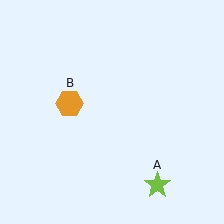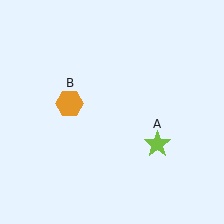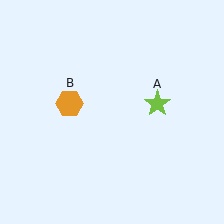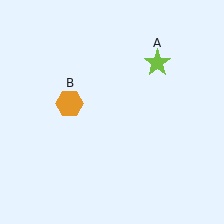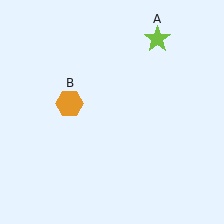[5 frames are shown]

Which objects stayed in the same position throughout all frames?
Orange hexagon (object B) remained stationary.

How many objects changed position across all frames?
1 object changed position: lime star (object A).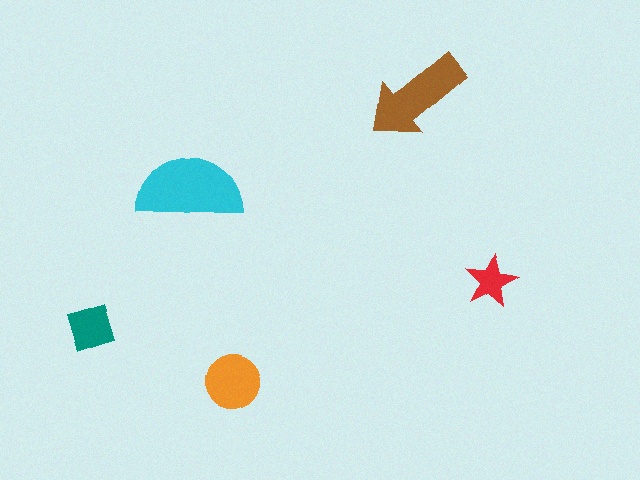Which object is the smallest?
The red star.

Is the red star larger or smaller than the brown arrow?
Smaller.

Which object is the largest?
The cyan semicircle.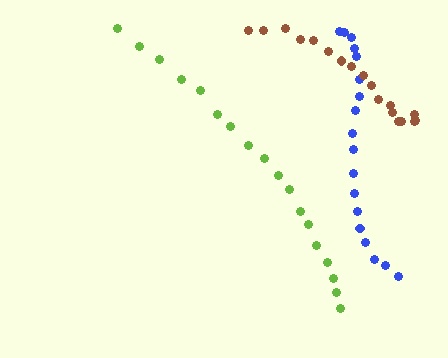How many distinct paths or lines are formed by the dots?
There are 3 distinct paths.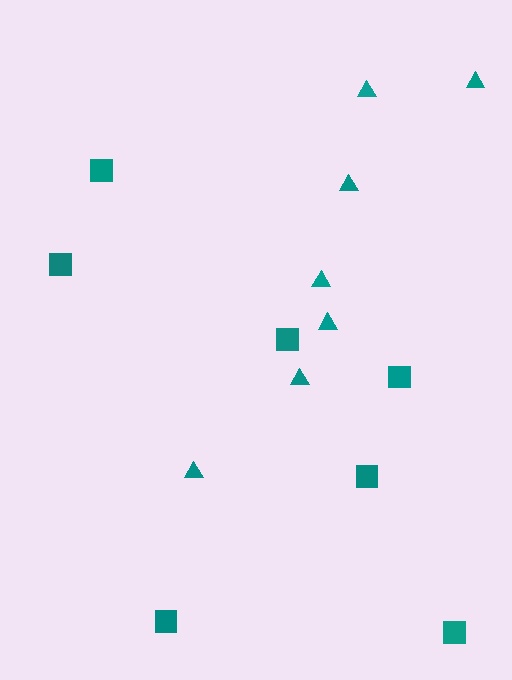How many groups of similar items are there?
There are 2 groups: one group of triangles (7) and one group of squares (7).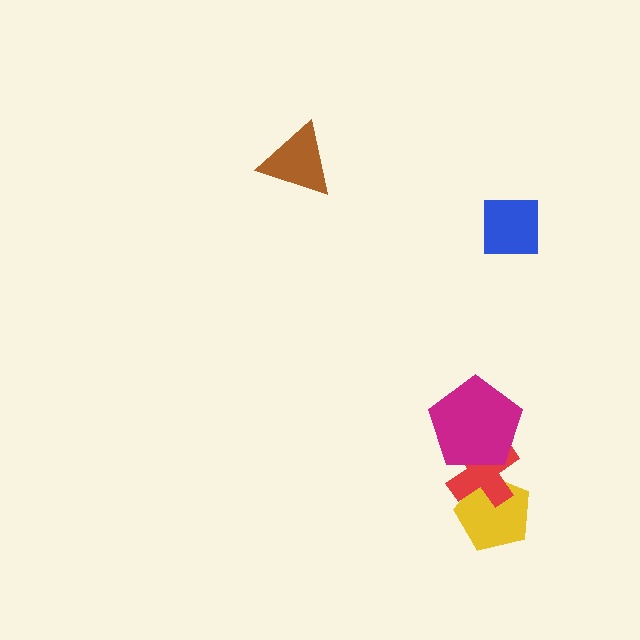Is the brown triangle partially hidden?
No, no other shape covers it.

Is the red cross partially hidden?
Yes, it is partially covered by another shape.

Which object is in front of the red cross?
The magenta pentagon is in front of the red cross.